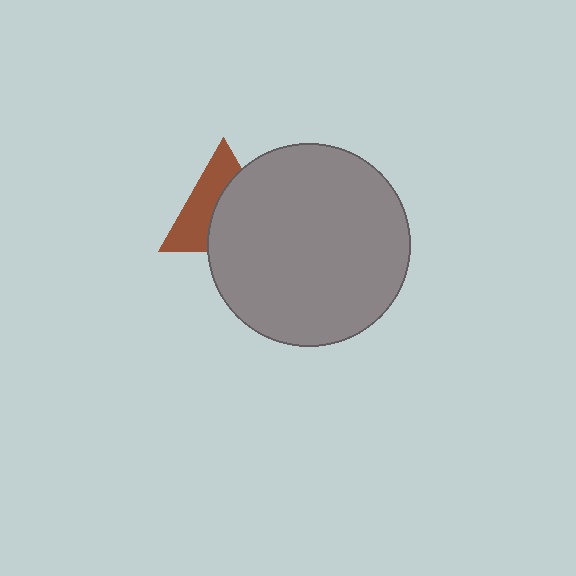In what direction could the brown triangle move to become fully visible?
The brown triangle could move left. That would shift it out from behind the gray circle entirely.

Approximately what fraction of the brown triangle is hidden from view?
Roughly 54% of the brown triangle is hidden behind the gray circle.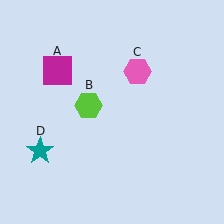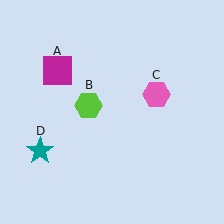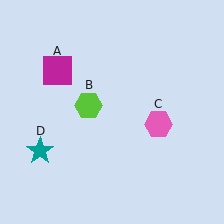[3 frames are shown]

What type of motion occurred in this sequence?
The pink hexagon (object C) rotated clockwise around the center of the scene.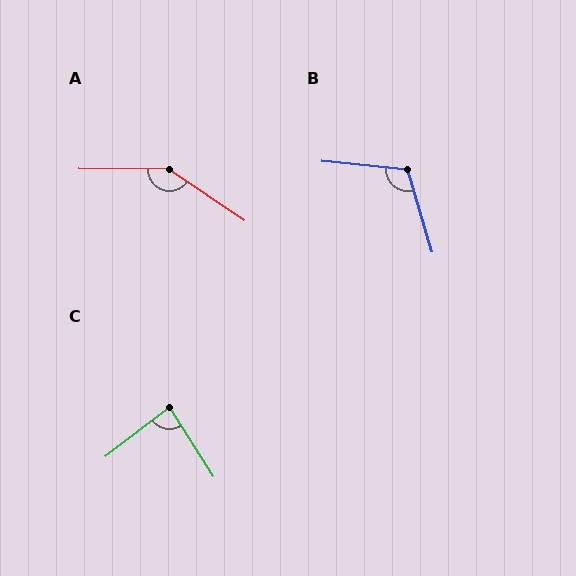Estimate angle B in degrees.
Approximately 112 degrees.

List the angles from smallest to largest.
C (85°), B (112°), A (146°).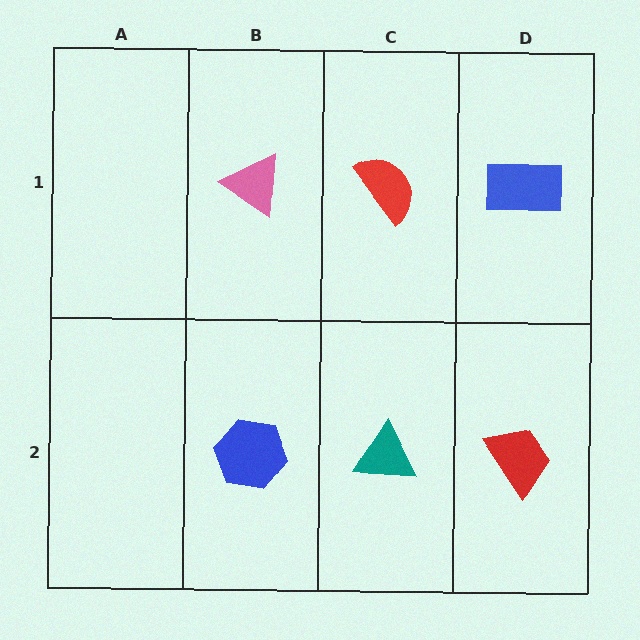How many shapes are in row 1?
3 shapes.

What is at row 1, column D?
A blue rectangle.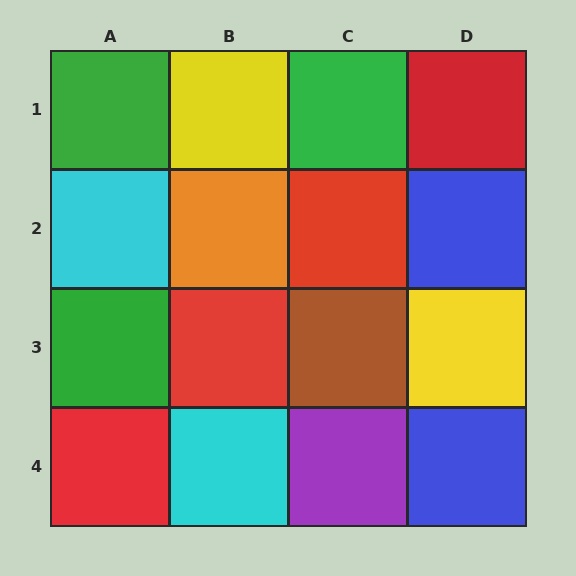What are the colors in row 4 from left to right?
Red, cyan, purple, blue.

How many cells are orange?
1 cell is orange.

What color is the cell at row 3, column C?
Brown.